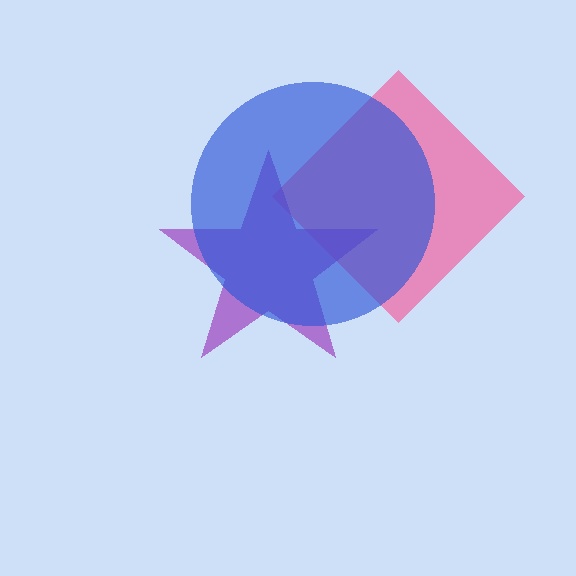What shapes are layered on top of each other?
The layered shapes are: a pink diamond, a purple star, a blue circle.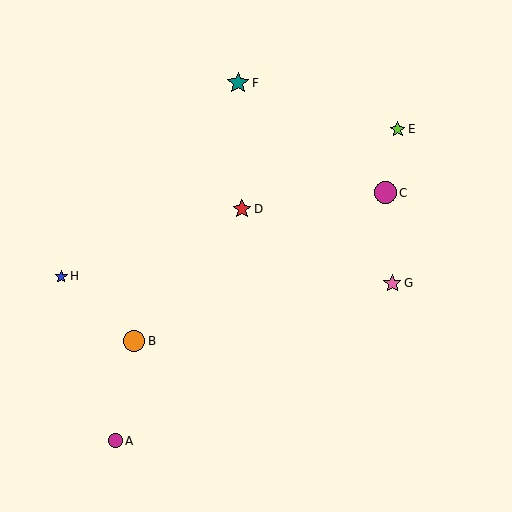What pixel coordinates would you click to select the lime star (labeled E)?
Click at (398, 129) to select the lime star E.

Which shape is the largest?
The magenta circle (labeled C) is the largest.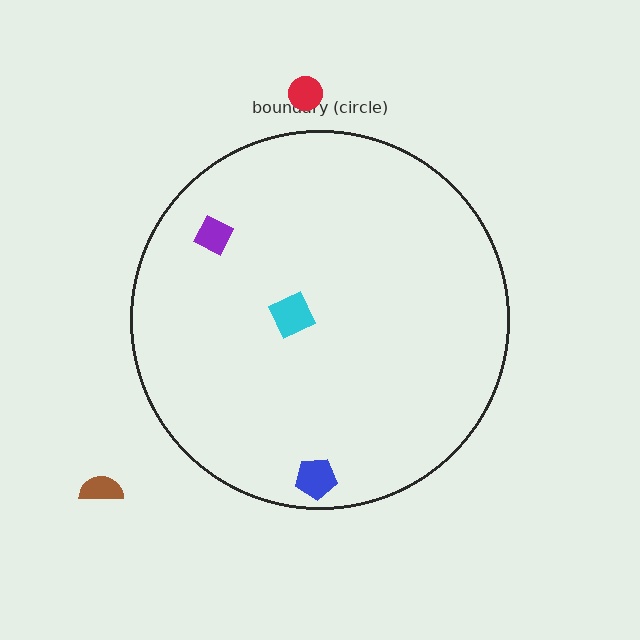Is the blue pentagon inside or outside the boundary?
Inside.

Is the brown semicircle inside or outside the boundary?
Outside.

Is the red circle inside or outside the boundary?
Outside.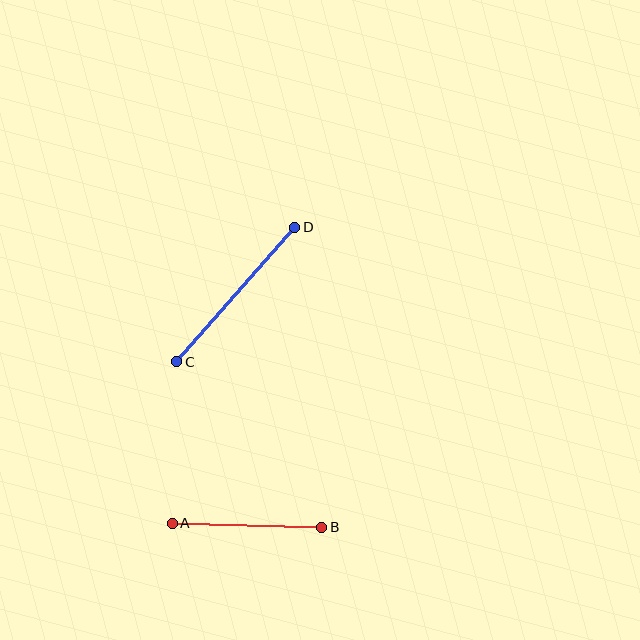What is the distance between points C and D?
The distance is approximately 179 pixels.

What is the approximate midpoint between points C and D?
The midpoint is at approximately (236, 295) pixels.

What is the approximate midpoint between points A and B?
The midpoint is at approximately (247, 525) pixels.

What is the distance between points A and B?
The distance is approximately 149 pixels.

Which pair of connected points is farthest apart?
Points C and D are farthest apart.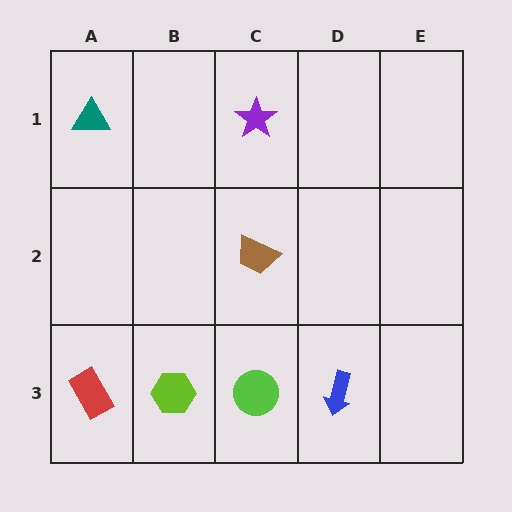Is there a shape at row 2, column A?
No, that cell is empty.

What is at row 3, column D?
A blue arrow.